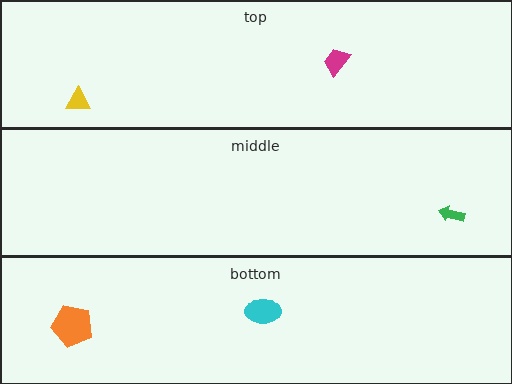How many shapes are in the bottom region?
2.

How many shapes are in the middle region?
1.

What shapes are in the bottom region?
The orange pentagon, the cyan ellipse.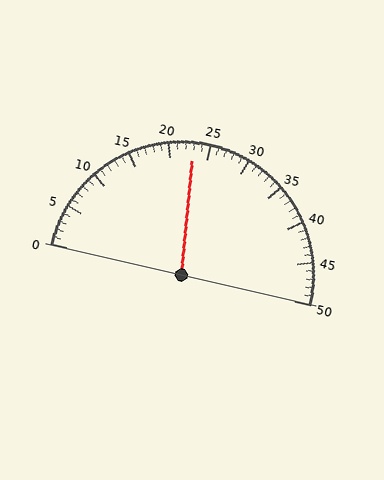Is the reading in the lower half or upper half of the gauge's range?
The reading is in the lower half of the range (0 to 50).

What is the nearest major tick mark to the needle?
The nearest major tick mark is 25.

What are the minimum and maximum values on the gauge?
The gauge ranges from 0 to 50.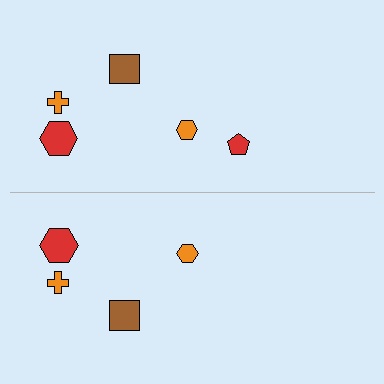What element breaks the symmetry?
A red pentagon is missing from the bottom side.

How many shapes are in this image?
There are 9 shapes in this image.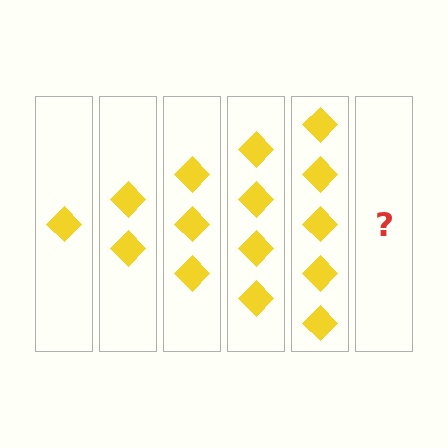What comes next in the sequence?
The next element should be 6 diamonds.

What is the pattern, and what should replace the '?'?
The pattern is that each step adds one more diamond. The '?' should be 6 diamonds.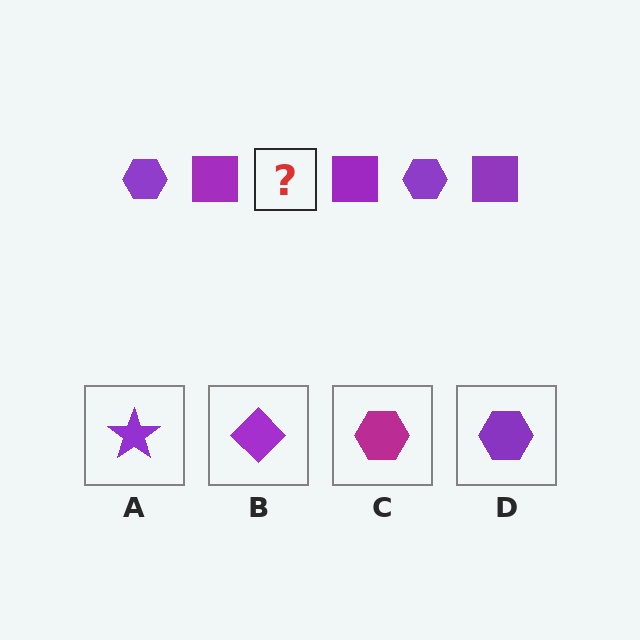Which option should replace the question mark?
Option D.